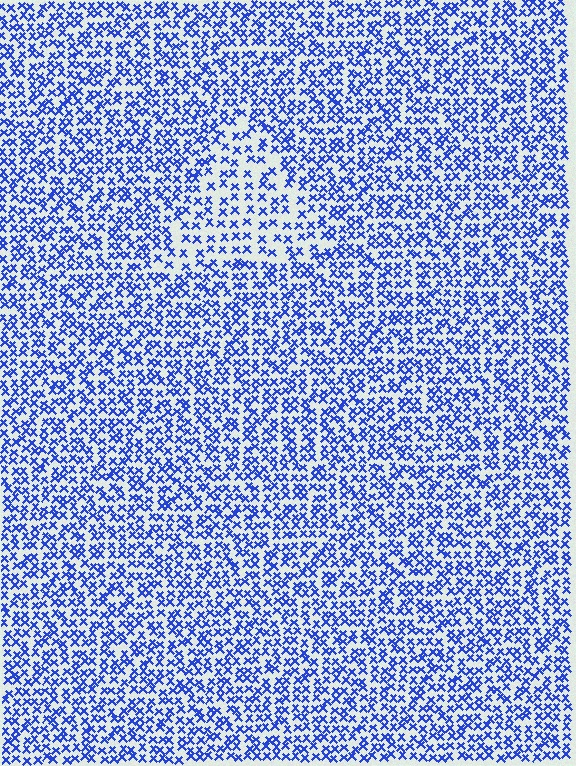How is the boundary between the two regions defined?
The boundary is defined by a change in element density (approximately 1.8x ratio). All elements are the same color, size, and shape.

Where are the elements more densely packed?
The elements are more densely packed outside the triangle boundary.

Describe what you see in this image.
The image contains small blue elements arranged at two different densities. A triangle-shaped region is visible where the elements are less densely packed than the surrounding area.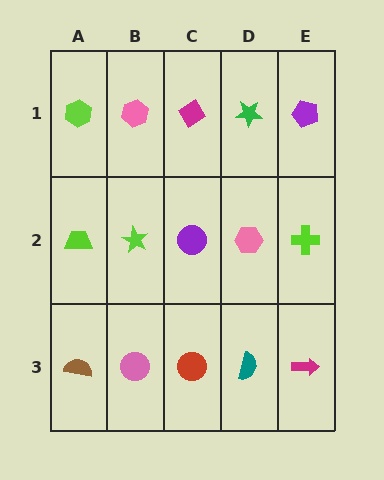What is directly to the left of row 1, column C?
A pink hexagon.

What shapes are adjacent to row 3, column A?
A lime trapezoid (row 2, column A), a pink circle (row 3, column B).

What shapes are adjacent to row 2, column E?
A purple pentagon (row 1, column E), a magenta arrow (row 3, column E), a pink hexagon (row 2, column D).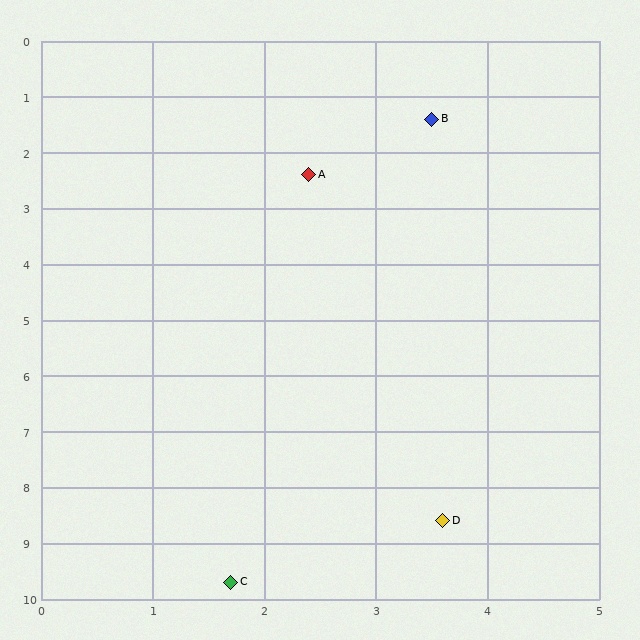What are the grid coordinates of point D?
Point D is at approximately (3.6, 8.6).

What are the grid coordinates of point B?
Point B is at approximately (3.5, 1.4).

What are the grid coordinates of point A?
Point A is at approximately (2.4, 2.4).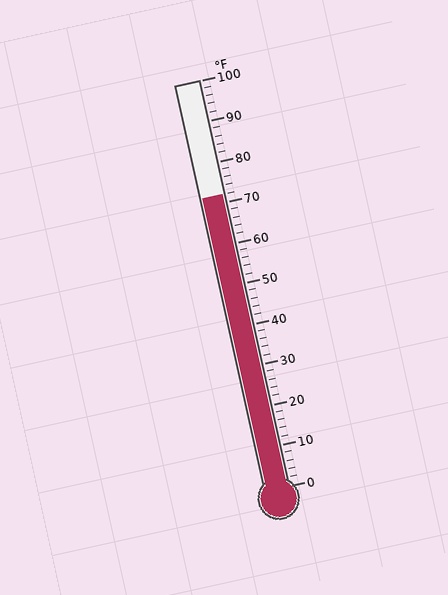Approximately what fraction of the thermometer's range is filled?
The thermometer is filled to approximately 70% of its range.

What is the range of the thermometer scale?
The thermometer scale ranges from 0°F to 100°F.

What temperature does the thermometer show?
The thermometer shows approximately 72°F.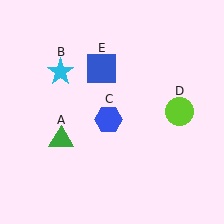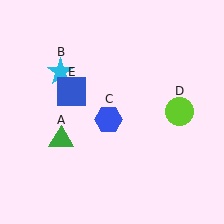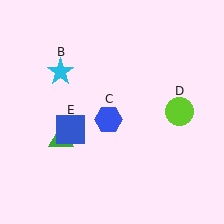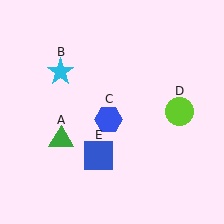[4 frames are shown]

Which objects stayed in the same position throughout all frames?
Green triangle (object A) and cyan star (object B) and blue hexagon (object C) and lime circle (object D) remained stationary.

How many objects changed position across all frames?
1 object changed position: blue square (object E).